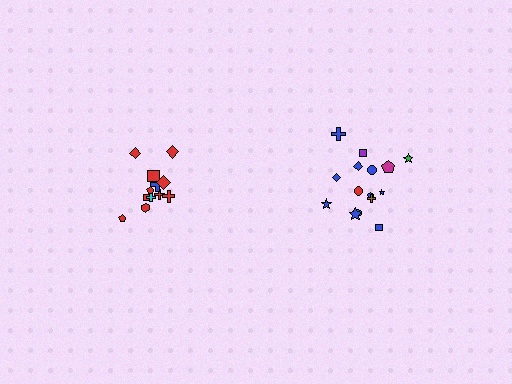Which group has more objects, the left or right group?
The right group.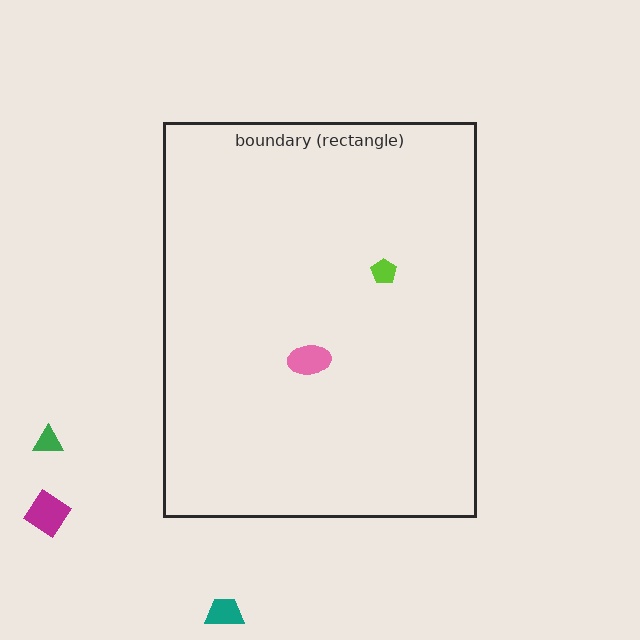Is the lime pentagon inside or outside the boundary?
Inside.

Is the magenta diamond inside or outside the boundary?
Outside.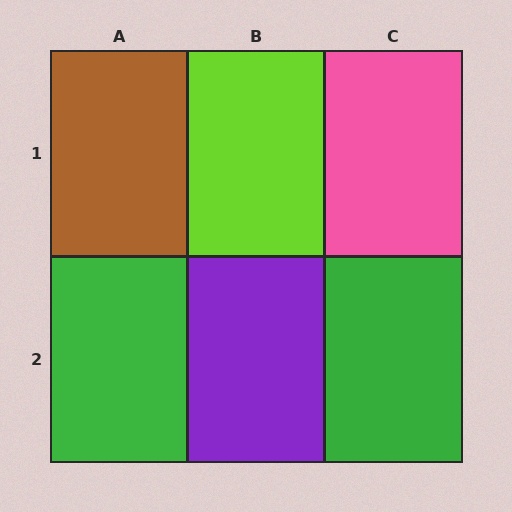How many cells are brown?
1 cell is brown.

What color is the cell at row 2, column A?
Green.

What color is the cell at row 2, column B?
Purple.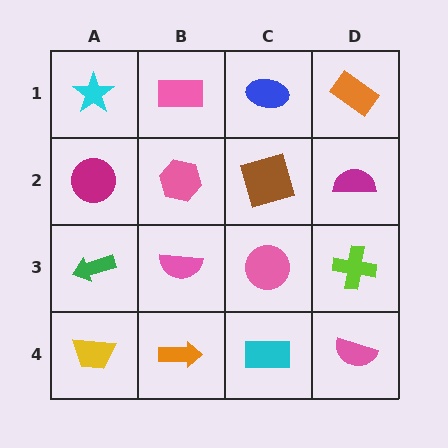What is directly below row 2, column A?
A green arrow.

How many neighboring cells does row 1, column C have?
3.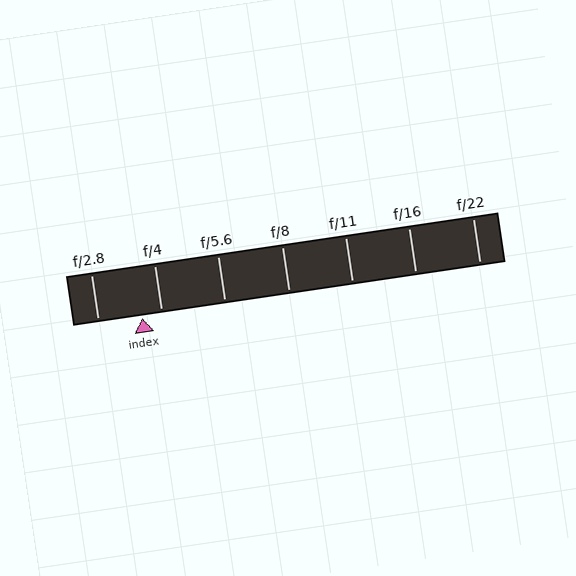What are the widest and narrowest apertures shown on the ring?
The widest aperture shown is f/2.8 and the narrowest is f/22.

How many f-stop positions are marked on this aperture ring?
There are 7 f-stop positions marked.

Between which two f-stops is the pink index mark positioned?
The index mark is between f/2.8 and f/4.